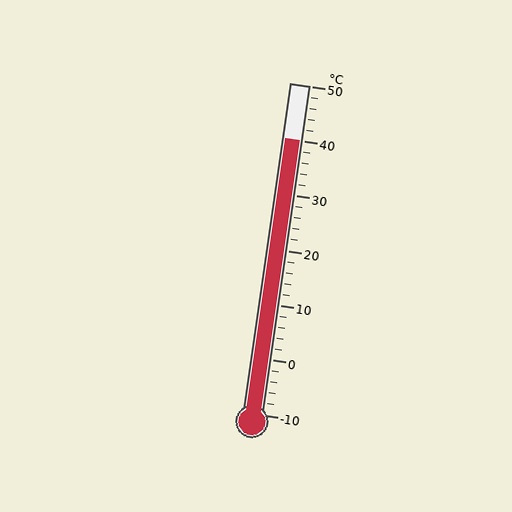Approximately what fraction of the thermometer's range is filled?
The thermometer is filled to approximately 85% of its range.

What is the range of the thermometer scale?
The thermometer scale ranges from -10°C to 50°C.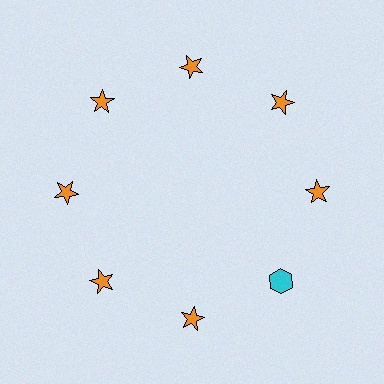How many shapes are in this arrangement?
There are 8 shapes arranged in a ring pattern.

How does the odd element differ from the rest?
It differs in both color (cyan instead of orange) and shape (hexagon instead of star).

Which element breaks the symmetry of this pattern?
The cyan hexagon at roughly the 4 o'clock position breaks the symmetry. All other shapes are orange stars.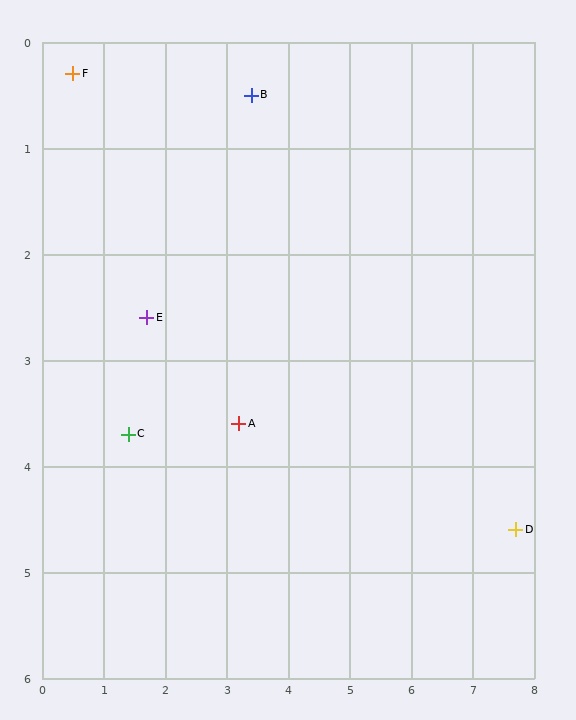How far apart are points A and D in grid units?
Points A and D are about 4.6 grid units apart.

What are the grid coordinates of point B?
Point B is at approximately (3.4, 0.5).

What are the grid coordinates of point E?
Point E is at approximately (1.7, 2.6).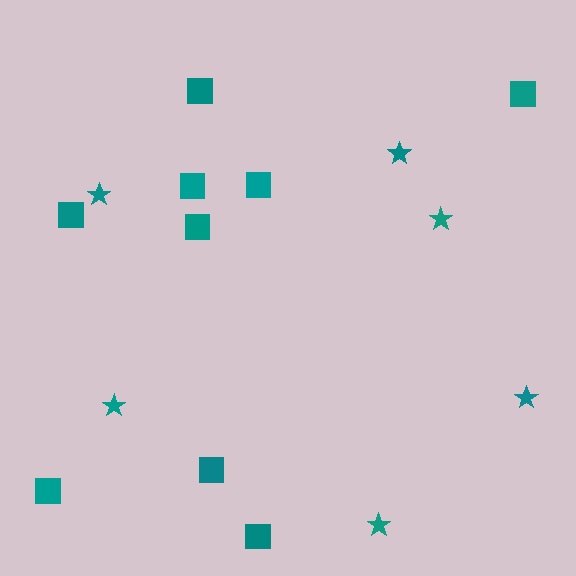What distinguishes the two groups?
There are 2 groups: one group of stars (6) and one group of squares (9).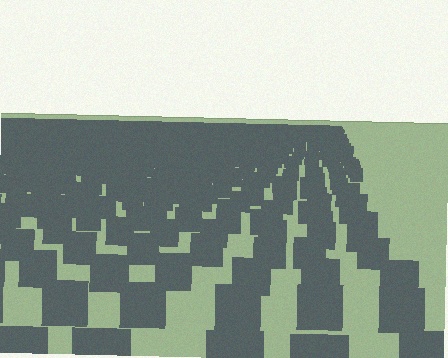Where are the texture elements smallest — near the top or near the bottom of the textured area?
Near the top.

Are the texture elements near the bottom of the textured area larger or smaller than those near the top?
Larger. Near the bottom, elements are closer to the viewer and appear at a bigger on-screen size.